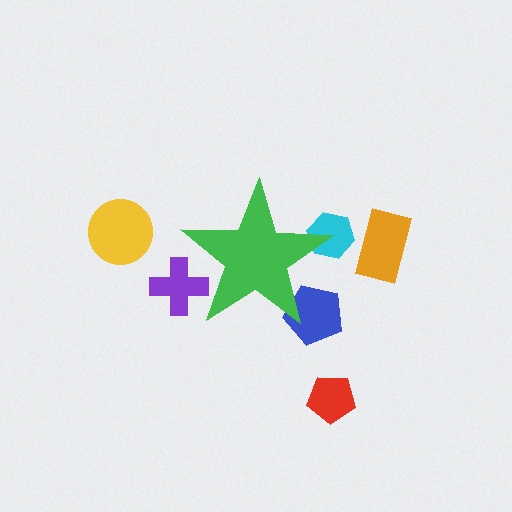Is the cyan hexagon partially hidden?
Yes, the cyan hexagon is partially hidden behind the green star.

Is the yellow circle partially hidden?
No, the yellow circle is fully visible.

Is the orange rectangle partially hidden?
No, the orange rectangle is fully visible.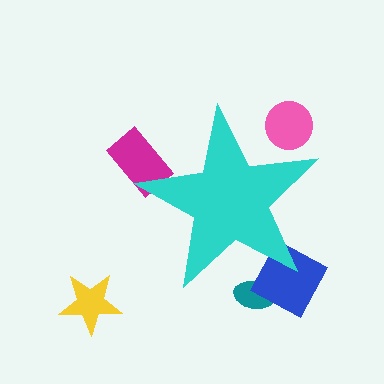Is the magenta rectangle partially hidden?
Yes, the magenta rectangle is partially hidden behind the cyan star.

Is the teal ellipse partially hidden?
Yes, the teal ellipse is partially hidden behind the cyan star.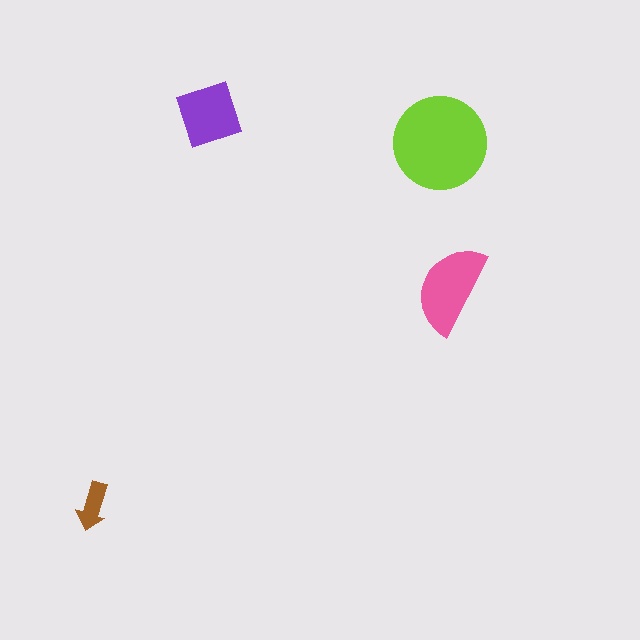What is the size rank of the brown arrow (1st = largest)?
4th.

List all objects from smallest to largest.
The brown arrow, the purple square, the pink semicircle, the lime circle.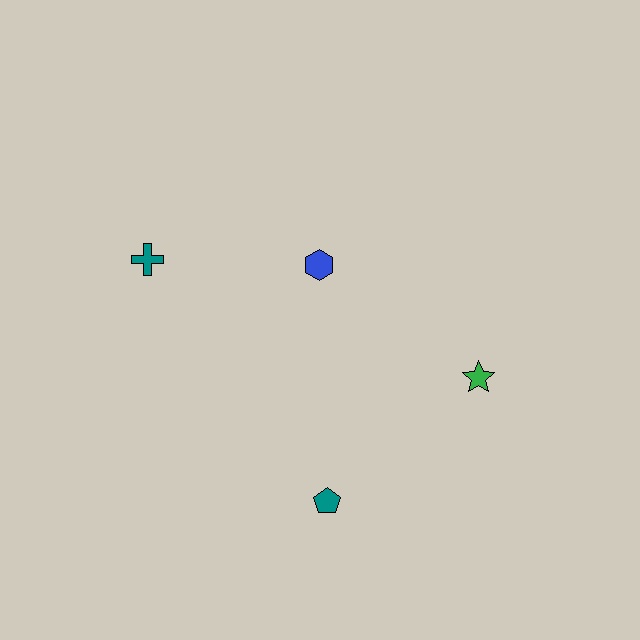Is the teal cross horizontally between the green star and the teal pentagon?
No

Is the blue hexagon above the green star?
Yes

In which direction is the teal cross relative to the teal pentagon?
The teal cross is above the teal pentagon.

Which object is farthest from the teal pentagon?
The teal cross is farthest from the teal pentagon.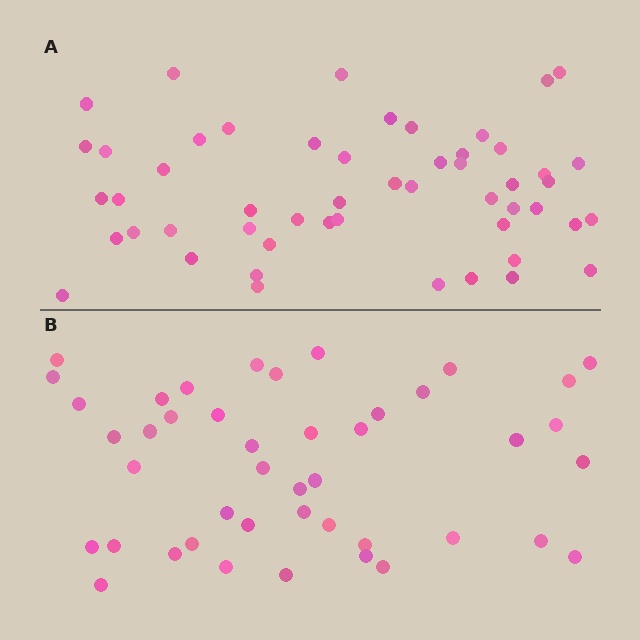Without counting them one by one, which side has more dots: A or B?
Region A (the top region) has more dots.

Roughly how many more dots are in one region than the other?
Region A has roughly 8 or so more dots than region B.